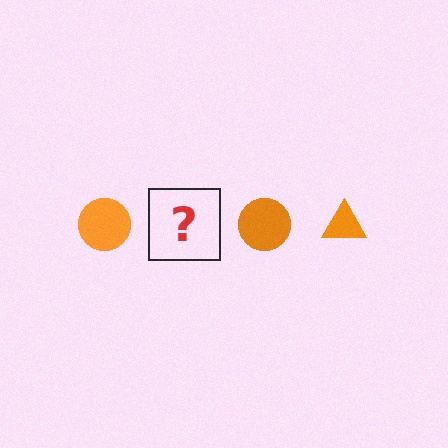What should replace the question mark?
The question mark should be replaced with an orange triangle.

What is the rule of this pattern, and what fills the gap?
The rule is that the pattern cycles through circle, triangle shapes in orange. The gap should be filled with an orange triangle.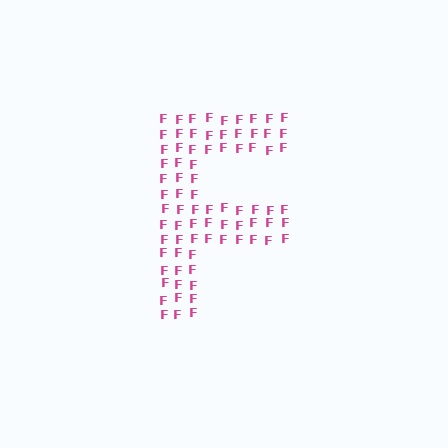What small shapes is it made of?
It is made of small letter F's.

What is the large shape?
The large shape is the letter F.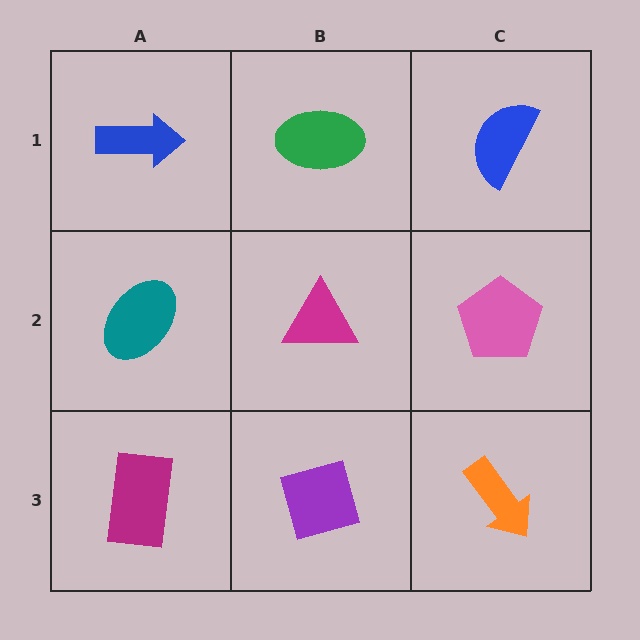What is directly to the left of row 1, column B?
A blue arrow.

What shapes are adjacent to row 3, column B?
A magenta triangle (row 2, column B), a magenta rectangle (row 3, column A), an orange arrow (row 3, column C).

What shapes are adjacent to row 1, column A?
A teal ellipse (row 2, column A), a green ellipse (row 1, column B).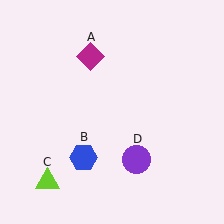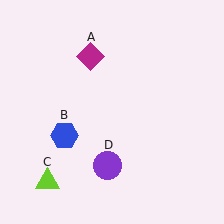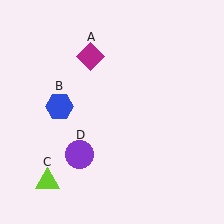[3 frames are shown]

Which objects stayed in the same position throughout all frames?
Magenta diamond (object A) and lime triangle (object C) remained stationary.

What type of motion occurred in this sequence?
The blue hexagon (object B), purple circle (object D) rotated clockwise around the center of the scene.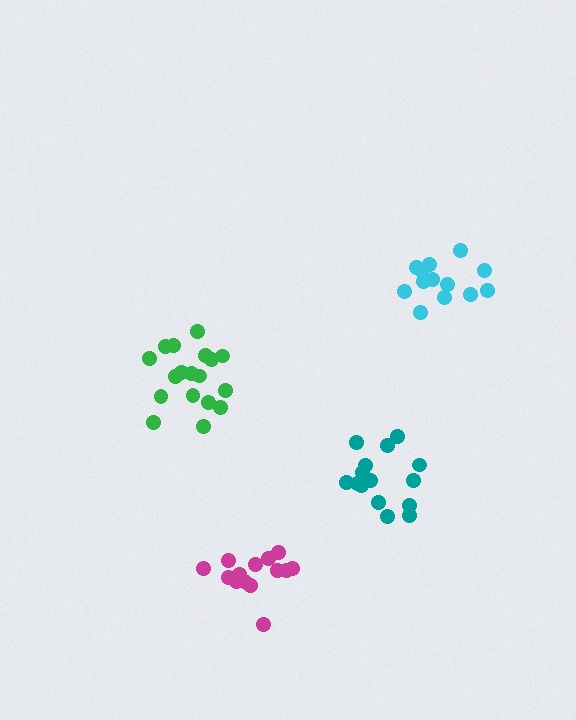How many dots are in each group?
Group 1: 15 dots, Group 2: 18 dots, Group 3: 15 dots, Group 4: 13 dots (61 total).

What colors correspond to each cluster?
The clusters are colored: teal, green, magenta, cyan.